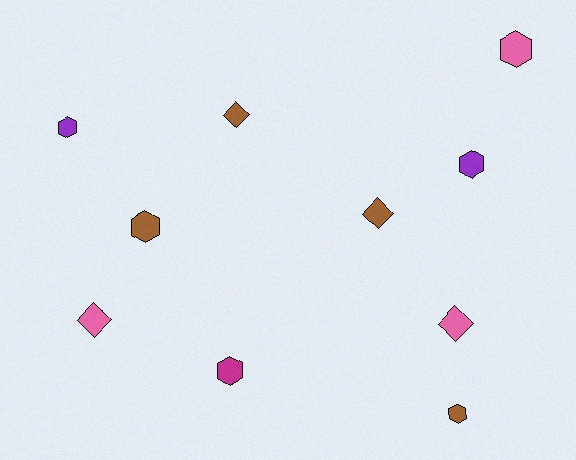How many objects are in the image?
There are 10 objects.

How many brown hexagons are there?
There are 2 brown hexagons.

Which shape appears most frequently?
Hexagon, with 6 objects.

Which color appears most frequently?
Brown, with 4 objects.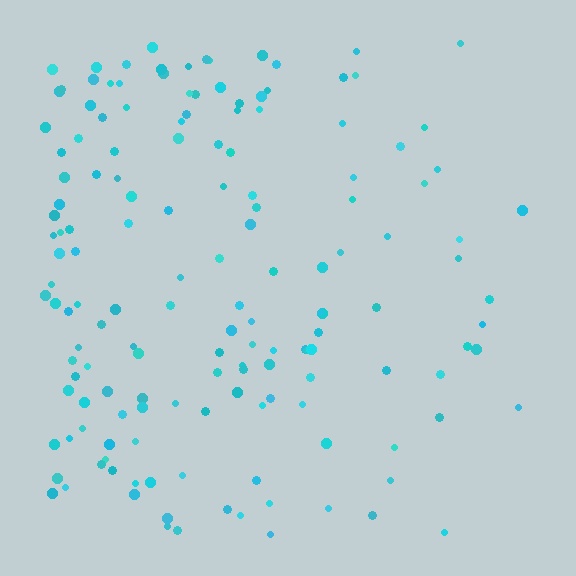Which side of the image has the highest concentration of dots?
The left.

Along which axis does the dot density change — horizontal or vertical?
Horizontal.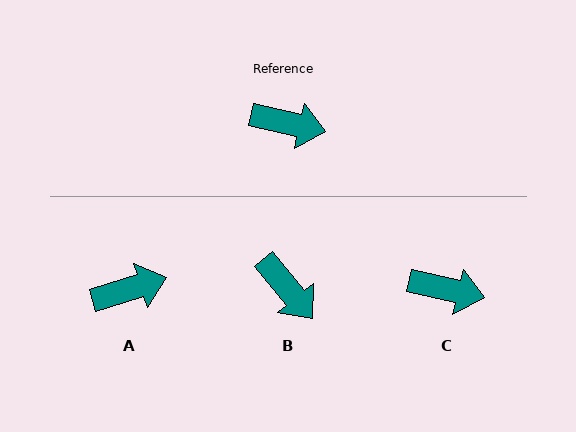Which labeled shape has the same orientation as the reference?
C.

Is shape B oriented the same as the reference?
No, it is off by about 38 degrees.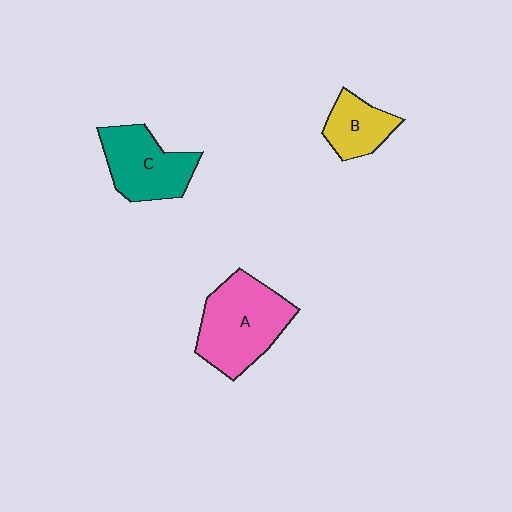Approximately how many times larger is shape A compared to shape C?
Approximately 1.3 times.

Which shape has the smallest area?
Shape B (yellow).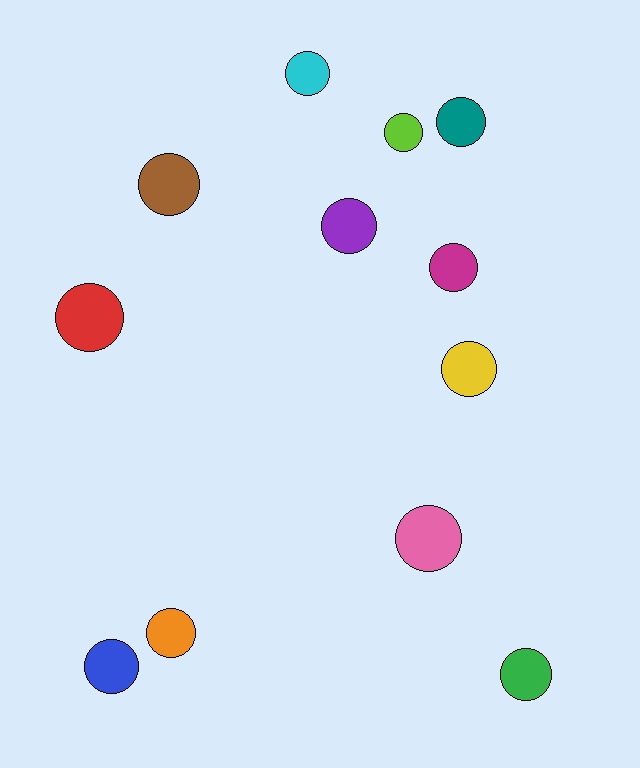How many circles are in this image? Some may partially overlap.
There are 12 circles.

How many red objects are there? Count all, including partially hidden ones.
There is 1 red object.